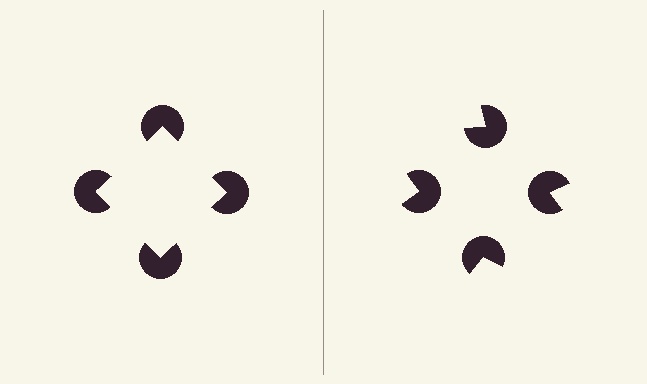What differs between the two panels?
The pac-man discs are positioned identically on both sides; only the wedge orientations differ. On the left they align to a square; on the right they are misaligned.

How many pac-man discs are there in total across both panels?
8 — 4 on each side.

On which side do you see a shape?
An illusory square appears on the left side. On the right side the wedge cuts are rotated, so no coherent shape forms.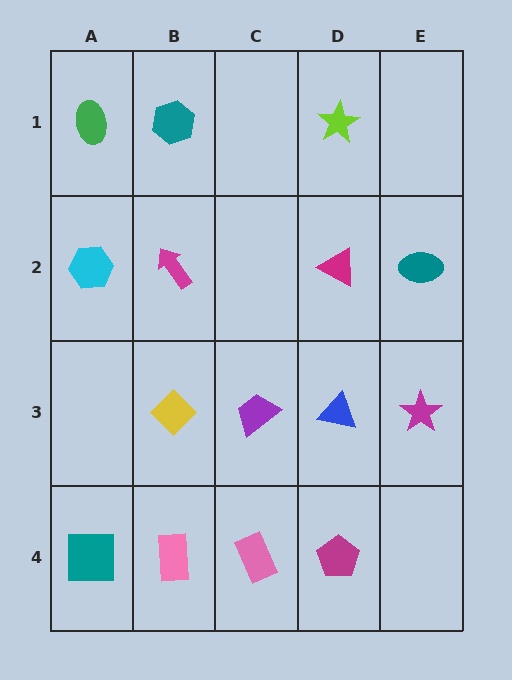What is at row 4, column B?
A pink rectangle.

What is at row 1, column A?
A green ellipse.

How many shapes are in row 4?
4 shapes.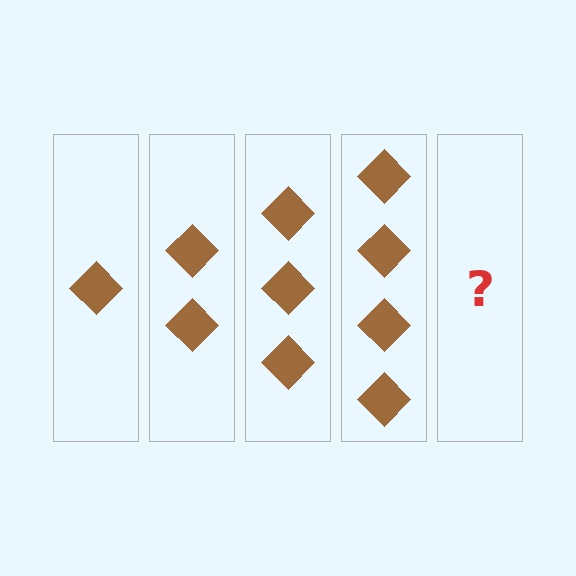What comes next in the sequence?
The next element should be 5 diamonds.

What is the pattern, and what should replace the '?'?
The pattern is that each step adds one more diamond. The '?' should be 5 diamonds.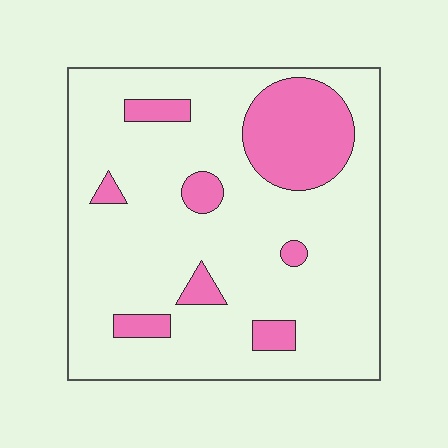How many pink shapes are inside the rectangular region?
8.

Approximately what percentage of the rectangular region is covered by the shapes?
Approximately 20%.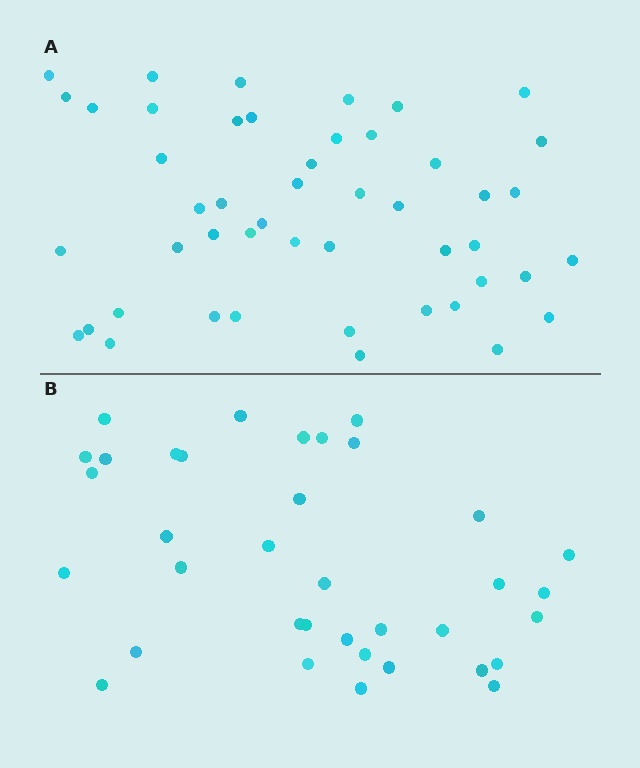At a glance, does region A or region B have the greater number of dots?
Region A (the top region) has more dots.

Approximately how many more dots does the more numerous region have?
Region A has roughly 12 or so more dots than region B.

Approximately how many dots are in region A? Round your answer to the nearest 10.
About 50 dots. (The exact count is 48, which rounds to 50.)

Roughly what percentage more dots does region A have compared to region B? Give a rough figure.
About 35% more.